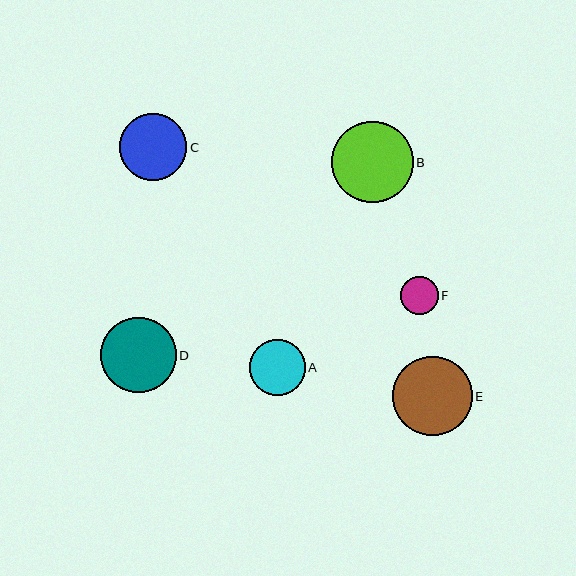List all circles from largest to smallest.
From largest to smallest: B, E, D, C, A, F.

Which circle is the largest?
Circle B is the largest with a size of approximately 81 pixels.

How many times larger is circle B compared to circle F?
Circle B is approximately 2.1 times the size of circle F.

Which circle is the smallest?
Circle F is the smallest with a size of approximately 38 pixels.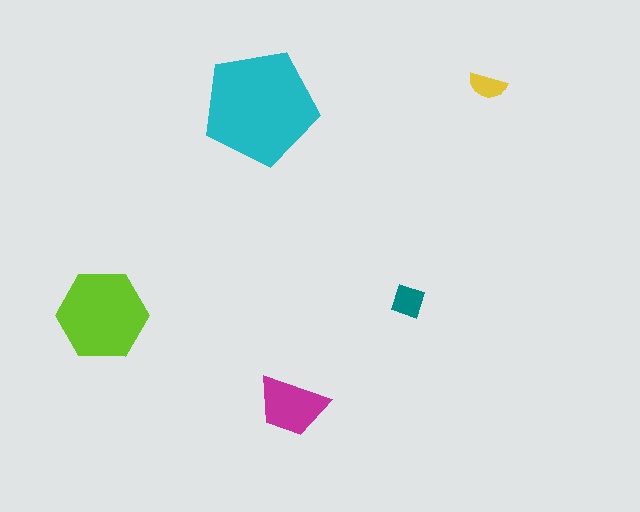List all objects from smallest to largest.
The yellow semicircle, the teal square, the magenta trapezoid, the lime hexagon, the cyan pentagon.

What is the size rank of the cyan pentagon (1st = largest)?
1st.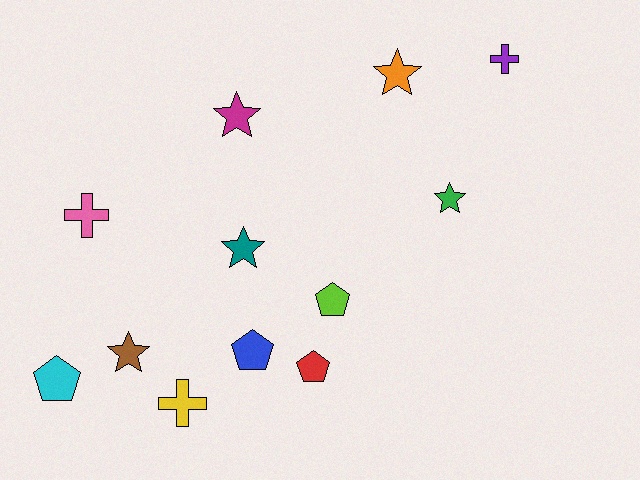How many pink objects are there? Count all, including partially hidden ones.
There is 1 pink object.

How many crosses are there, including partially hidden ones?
There are 3 crosses.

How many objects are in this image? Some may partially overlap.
There are 12 objects.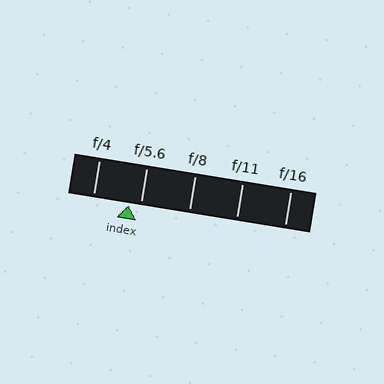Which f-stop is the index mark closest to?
The index mark is closest to f/5.6.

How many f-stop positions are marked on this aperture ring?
There are 5 f-stop positions marked.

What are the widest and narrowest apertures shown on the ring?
The widest aperture shown is f/4 and the narrowest is f/16.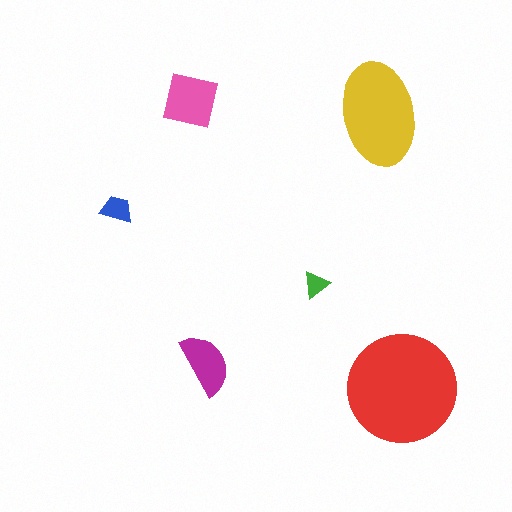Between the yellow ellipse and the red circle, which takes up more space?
The red circle.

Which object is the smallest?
The green triangle.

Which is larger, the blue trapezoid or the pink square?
The pink square.